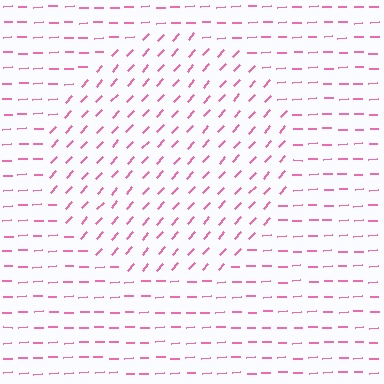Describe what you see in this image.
The image is filled with small pink line segments. A circle region in the image has lines oriented differently from the surrounding lines, creating a visible texture boundary.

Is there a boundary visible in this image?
Yes, there is a texture boundary formed by a change in line orientation.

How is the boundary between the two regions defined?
The boundary is defined purely by a change in line orientation (approximately 45 degrees difference). All lines are the same color and thickness.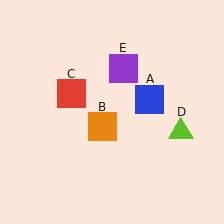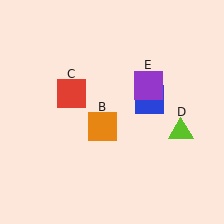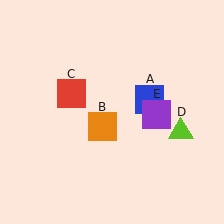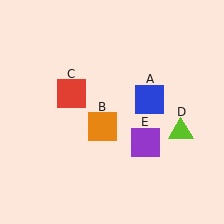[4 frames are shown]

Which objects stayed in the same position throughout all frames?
Blue square (object A) and orange square (object B) and red square (object C) and lime triangle (object D) remained stationary.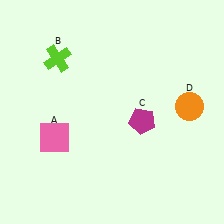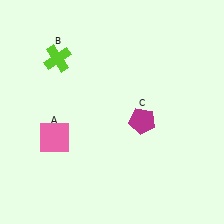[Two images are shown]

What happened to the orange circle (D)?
The orange circle (D) was removed in Image 2. It was in the top-right area of Image 1.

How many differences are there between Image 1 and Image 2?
There is 1 difference between the two images.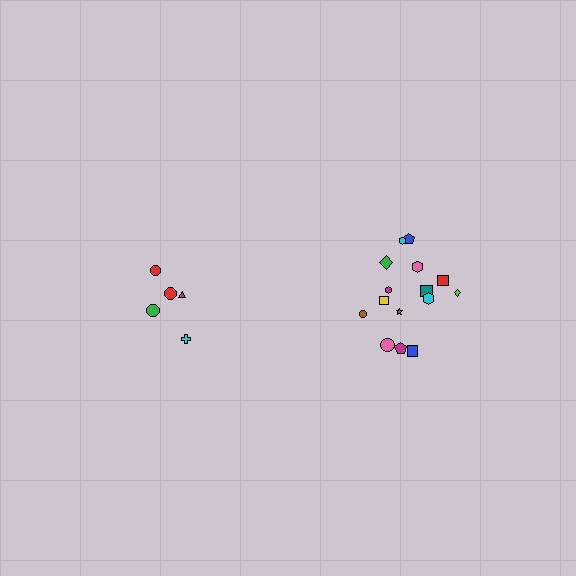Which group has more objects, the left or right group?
The right group.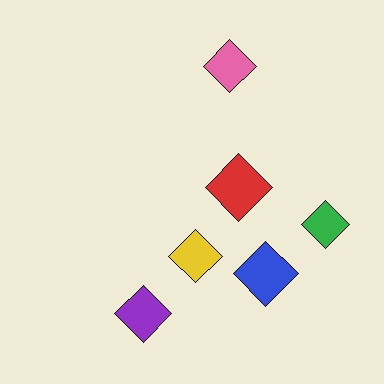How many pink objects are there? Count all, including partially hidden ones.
There is 1 pink object.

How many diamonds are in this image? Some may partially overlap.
There are 6 diamonds.